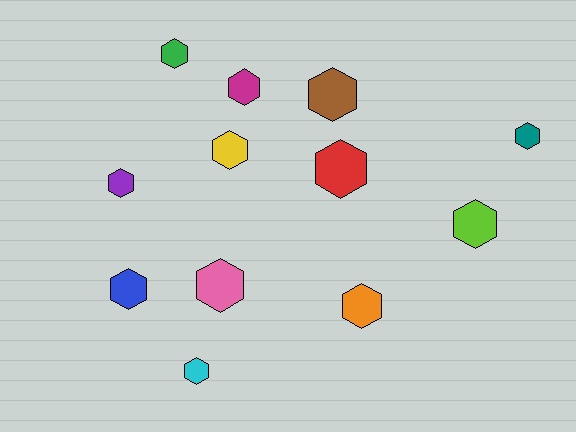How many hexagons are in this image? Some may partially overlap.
There are 12 hexagons.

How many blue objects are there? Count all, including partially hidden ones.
There is 1 blue object.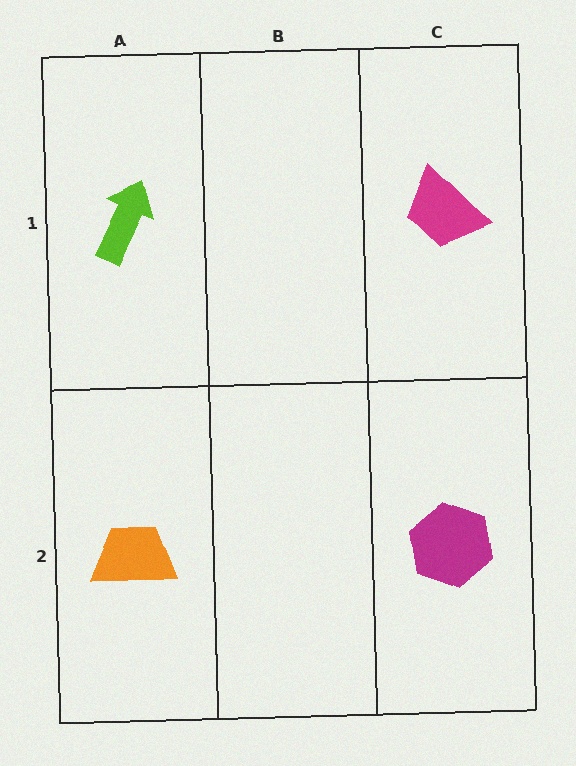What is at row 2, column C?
A magenta hexagon.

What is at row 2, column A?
An orange trapezoid.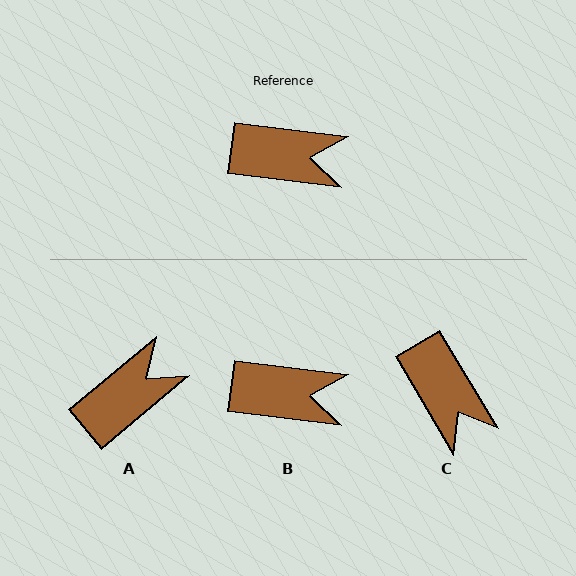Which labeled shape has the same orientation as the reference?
B.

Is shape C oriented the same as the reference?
No, it is off by about 52 degrees.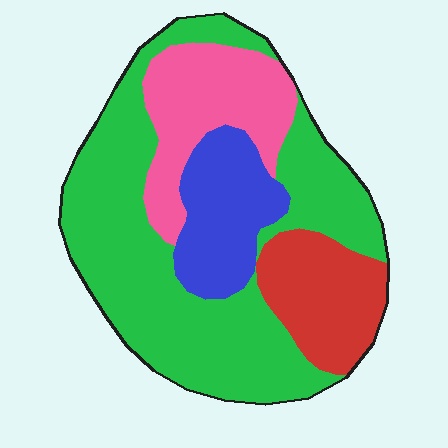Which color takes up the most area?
Green, at roughly 50%.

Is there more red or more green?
Green.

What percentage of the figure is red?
Red covers about 15% of the figure.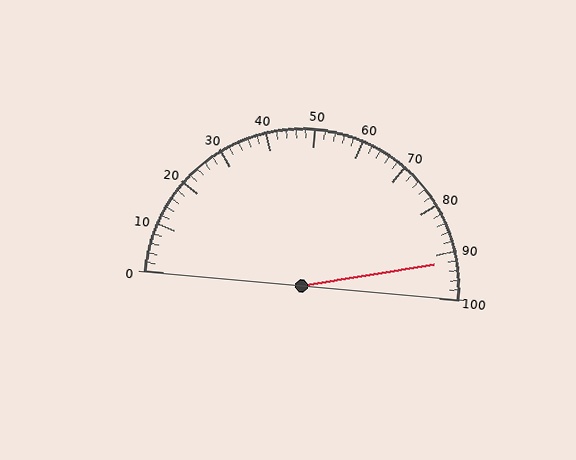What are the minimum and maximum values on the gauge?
The gauge ranges from 0 to 100.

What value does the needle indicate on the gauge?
The needle indicates approximately 92.